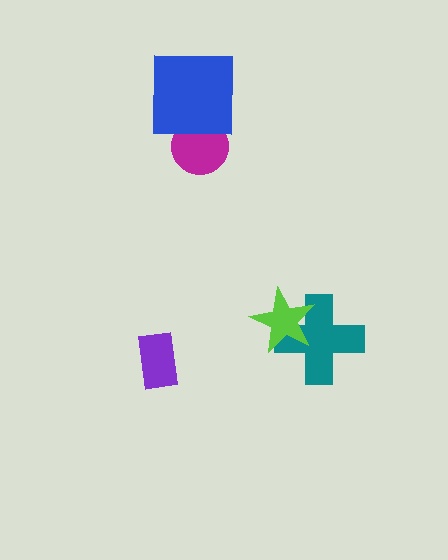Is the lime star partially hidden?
No, no other shape covers it.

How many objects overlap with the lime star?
1 object overlaps with the lime star.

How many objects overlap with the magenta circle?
1 object overlaps with the magenta circle.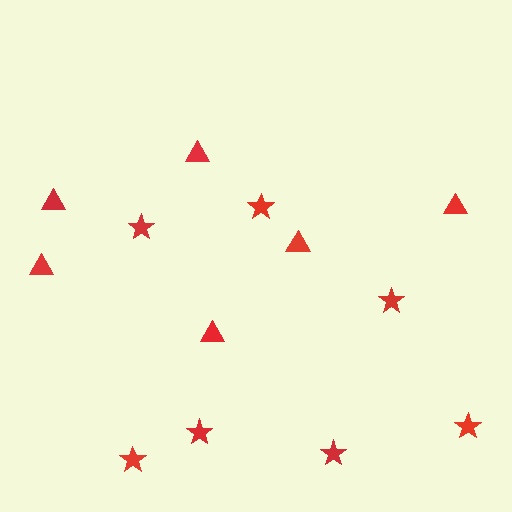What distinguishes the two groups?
There are 2 groups: one group of stars (7) and one group of triangles (6).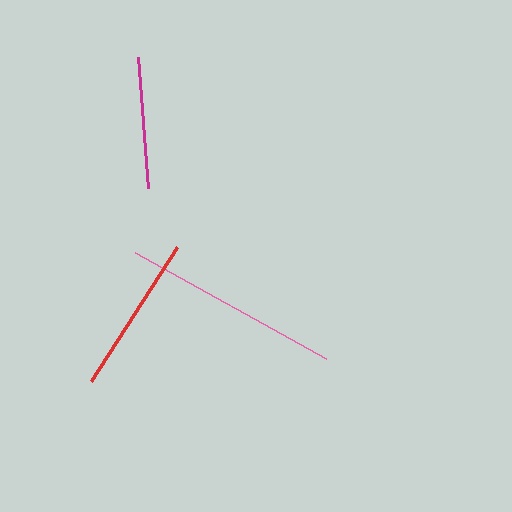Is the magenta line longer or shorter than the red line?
The red line is longer than the magenta line.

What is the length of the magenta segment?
The magenta segment is approximately 131 pixels long.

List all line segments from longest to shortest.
From longest to shortest: pink, red, magenta.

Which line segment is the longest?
The pink line is the longest at approximately 218 pixels.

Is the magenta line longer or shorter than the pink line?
The pink line is longer than the magenta line.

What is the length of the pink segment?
The pink segment is approximately 218 pixels long.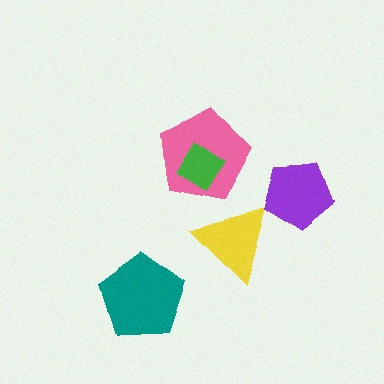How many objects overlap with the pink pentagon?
1 object overlaps with the pink pentagon.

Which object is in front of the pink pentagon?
The green diamond is in front of the pink pentagon.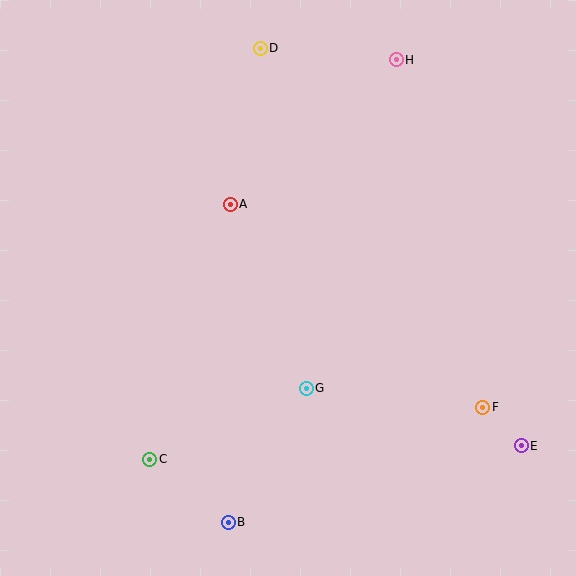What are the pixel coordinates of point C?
Point C is at (150, 459).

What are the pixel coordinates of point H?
Point H is at (396, 60).